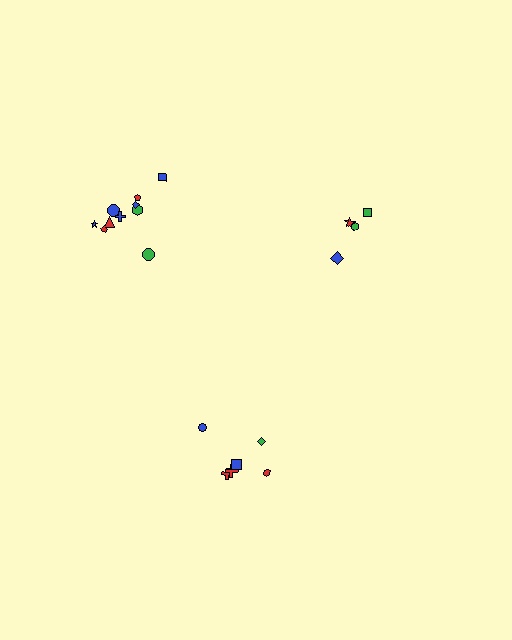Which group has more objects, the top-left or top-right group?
The top-left group.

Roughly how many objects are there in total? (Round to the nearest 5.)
Roughly 20 objects in total.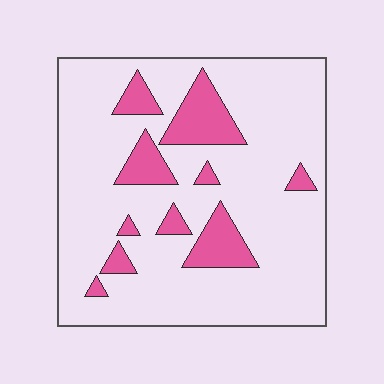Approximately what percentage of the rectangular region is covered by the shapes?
Approximately 15%.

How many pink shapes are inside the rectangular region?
10.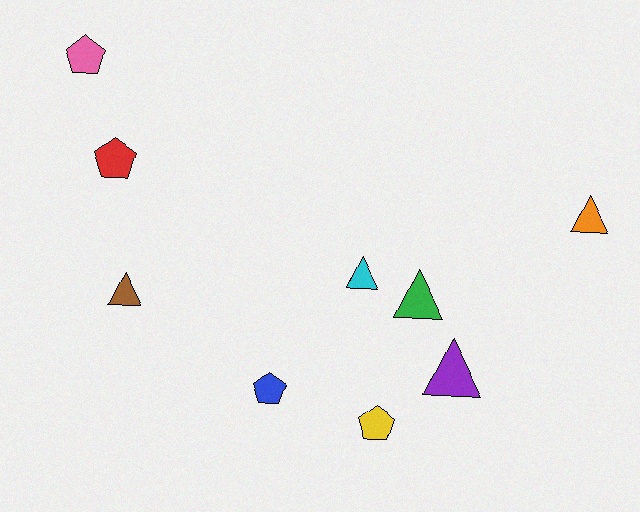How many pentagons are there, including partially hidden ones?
There are 4 pentagons.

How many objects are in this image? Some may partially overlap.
There are 9 objects.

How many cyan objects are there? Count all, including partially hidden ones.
There is 1 cyan object.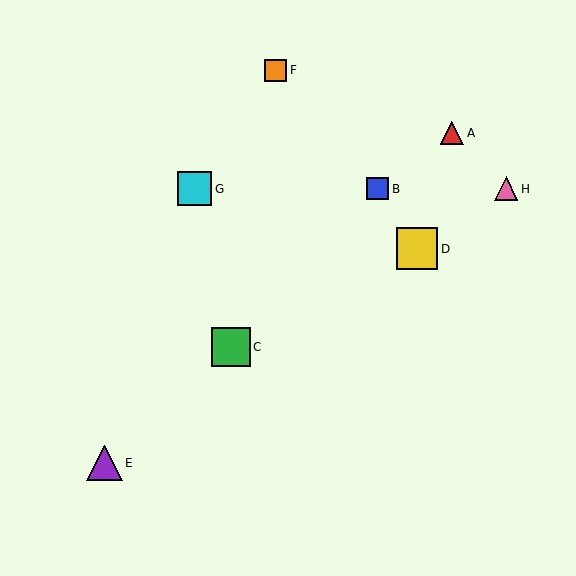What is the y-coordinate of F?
Object F is at y≈70.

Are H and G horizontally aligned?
Yes, both are at y≈189.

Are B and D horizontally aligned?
No, B is at y≈189 and D is at y≈249.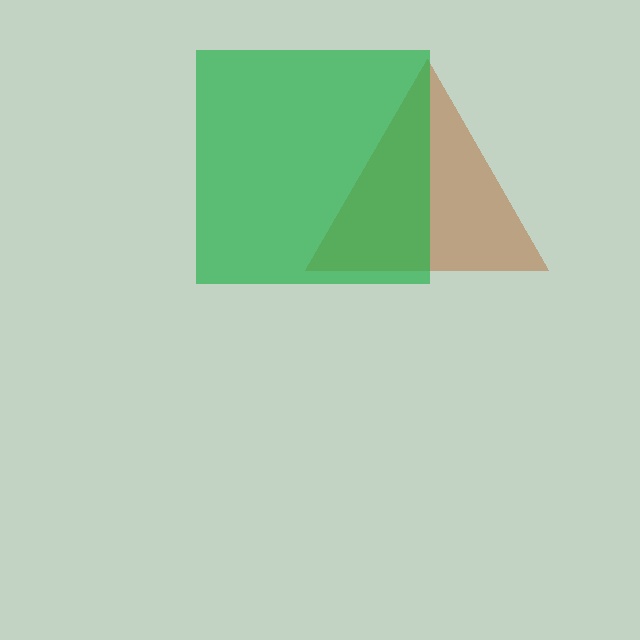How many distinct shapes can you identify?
There are 2 distinct shapes: a brown triangle, a green square.